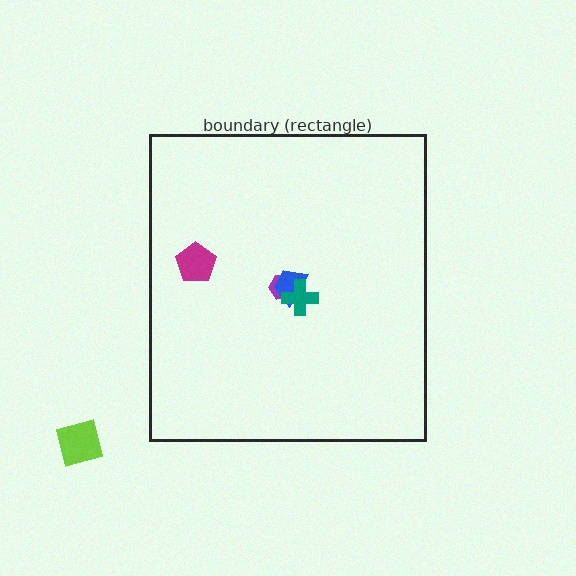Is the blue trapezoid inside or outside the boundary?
Inside.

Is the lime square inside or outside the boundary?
Outside.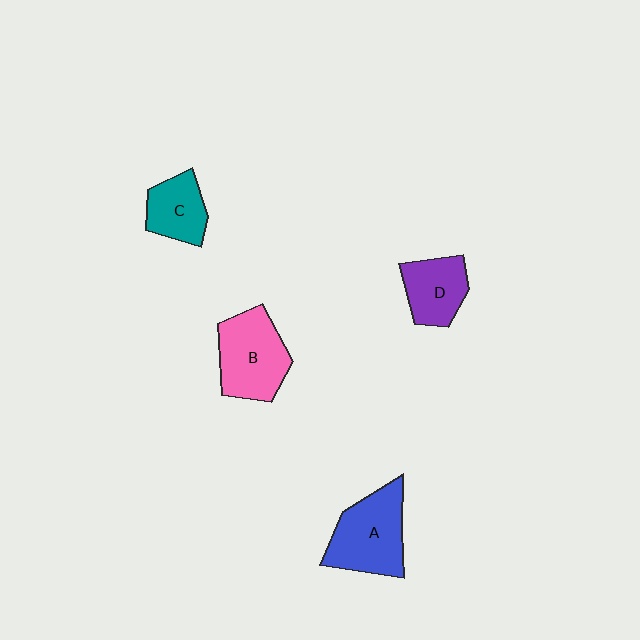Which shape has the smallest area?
Shape C (teal).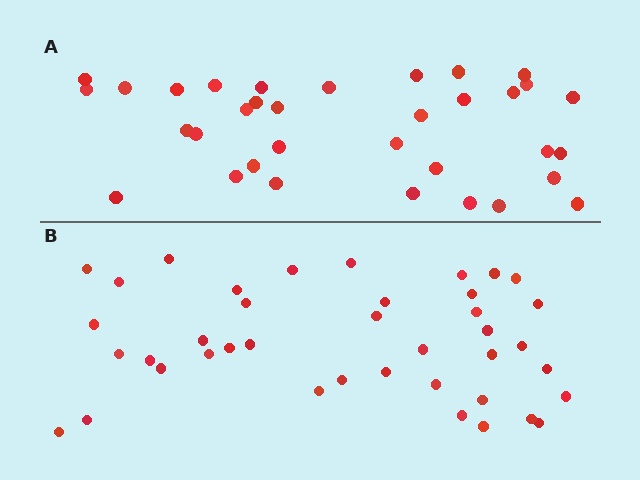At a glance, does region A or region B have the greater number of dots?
Region B (the bottom region) has more dots.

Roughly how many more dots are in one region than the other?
Region B has about 6 more dots than region A.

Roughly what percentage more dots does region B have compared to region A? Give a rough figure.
About 20% more.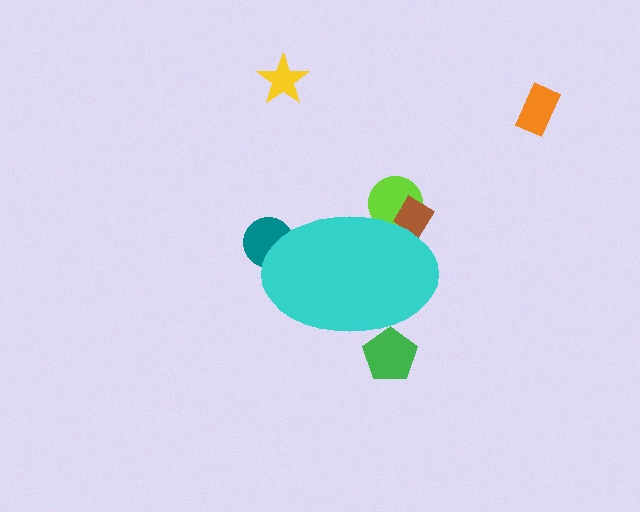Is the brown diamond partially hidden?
Yes, the brown diamond is partially hidden behind the cyan ellipse.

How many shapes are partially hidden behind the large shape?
4 shapes are partially hidden.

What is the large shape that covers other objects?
A cyan ellipse.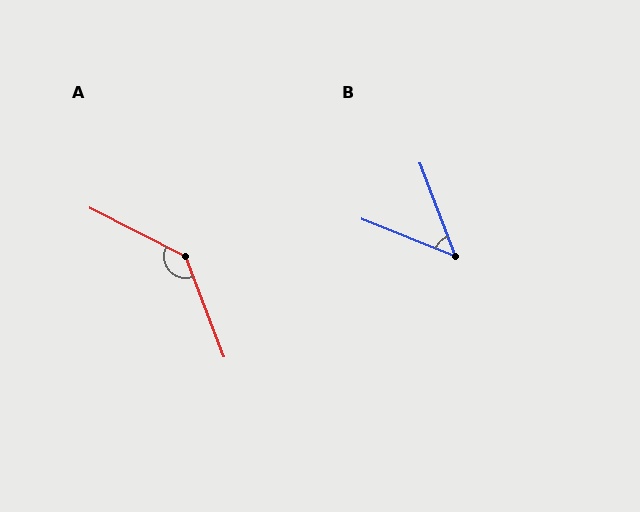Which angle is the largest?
A, at approximately 138 degrees.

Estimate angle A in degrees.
Approximately 138 degrees.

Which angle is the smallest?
B, at approximately 47 degrees.